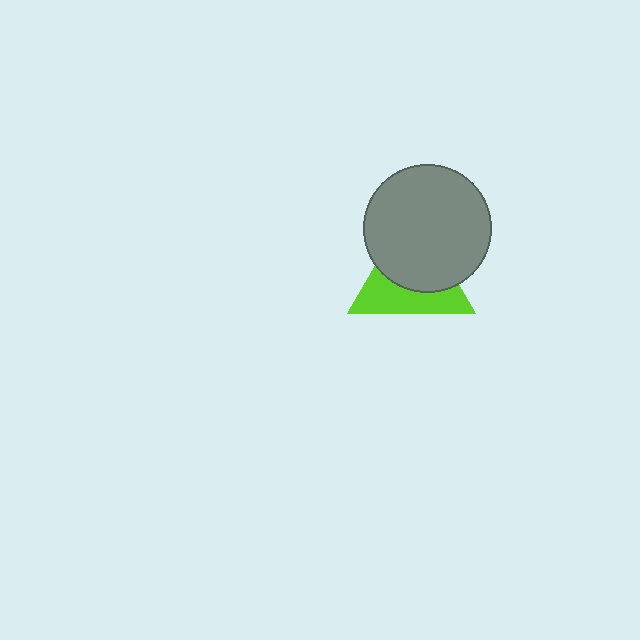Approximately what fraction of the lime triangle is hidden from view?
Roughly 56% of the lime triangle is hidden behind the gray circle.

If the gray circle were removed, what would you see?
You would see the complete lime triangle.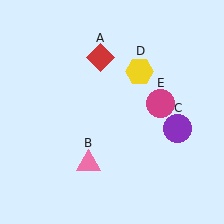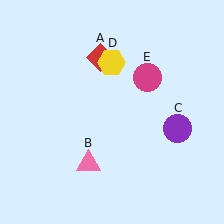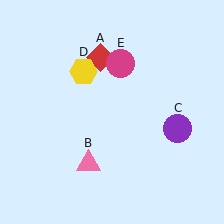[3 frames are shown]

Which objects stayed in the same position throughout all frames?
Red diamond (object A) and pink triangle (object B) and purple circle (object C) remained stationary.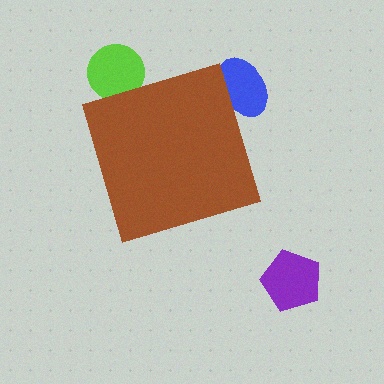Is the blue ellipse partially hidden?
Yes, the blue ellipse is partially hidden behind the brown diamond.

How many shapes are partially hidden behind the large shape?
2 shapes are partially hidden.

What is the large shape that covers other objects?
A brown diamond.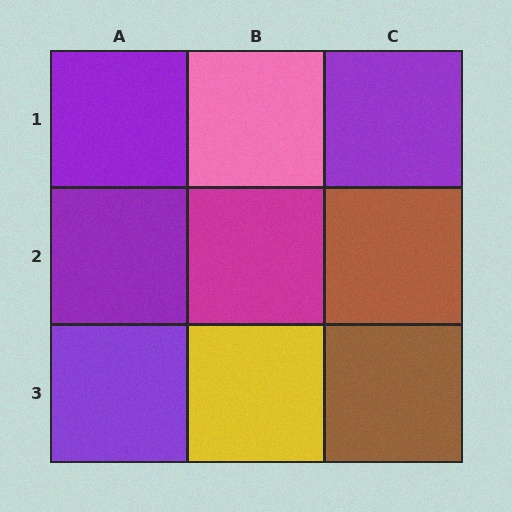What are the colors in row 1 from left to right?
Purple, pink, purple.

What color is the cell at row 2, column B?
Magenta.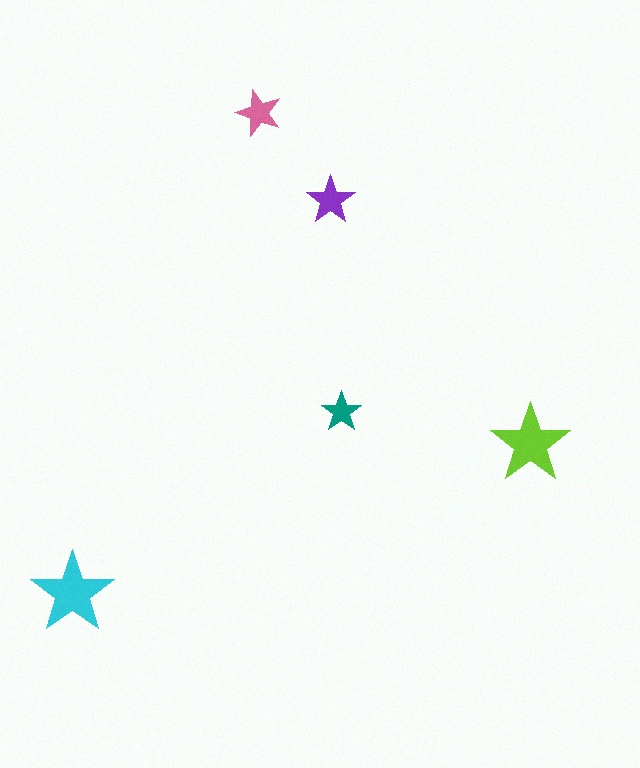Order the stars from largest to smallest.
the cyan one, the lime one, the purple one, the pink one, the teal one.